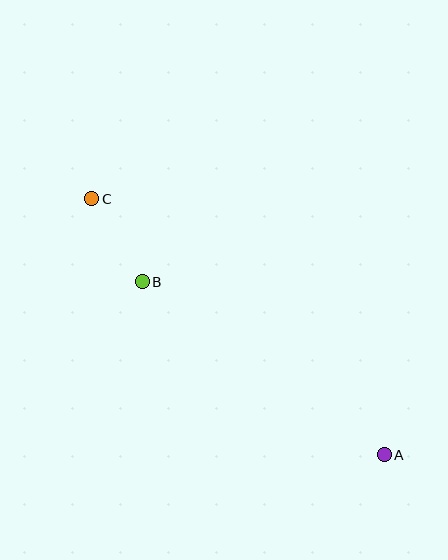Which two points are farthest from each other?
Points A and C are farthest from each other.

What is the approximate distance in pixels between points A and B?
The distance between A and B is approximately 297 pixels.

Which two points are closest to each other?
Points B and C are closest to each other.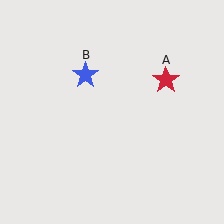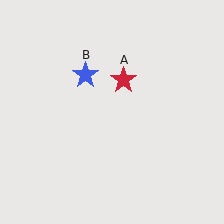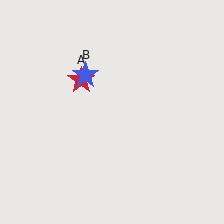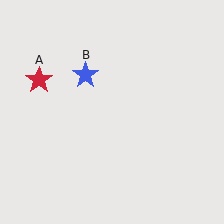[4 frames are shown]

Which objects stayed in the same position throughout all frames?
Blue star (object B) remained stationary.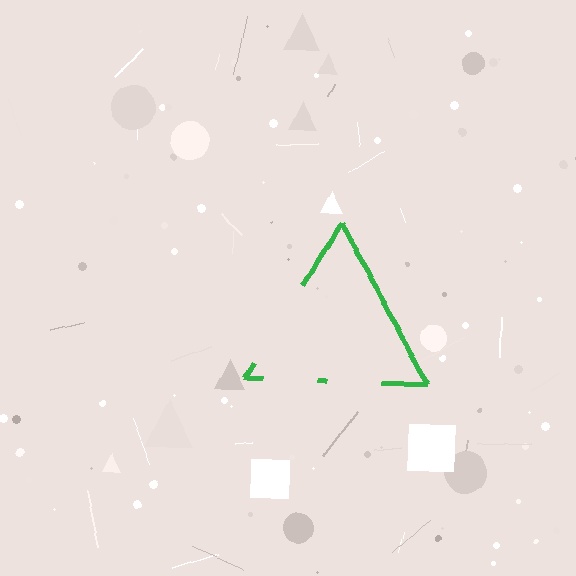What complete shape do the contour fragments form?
The contour fragments form a triangle.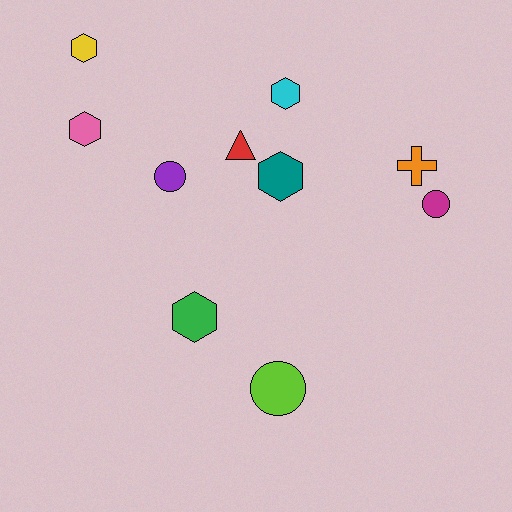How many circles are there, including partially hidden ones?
There are 3 circles.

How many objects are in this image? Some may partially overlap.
There are 10 objects.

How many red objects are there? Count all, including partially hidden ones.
There is 1 red object.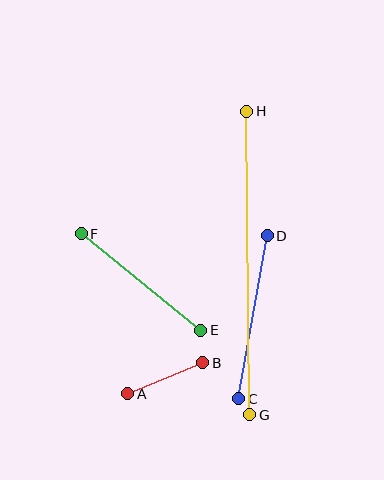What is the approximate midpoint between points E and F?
The midpoint is at approximately (141, 282) pixels.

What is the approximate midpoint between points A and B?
The midpoint is at approximately (165, 378) pixels.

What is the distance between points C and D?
The distance is approximately 165 pixels.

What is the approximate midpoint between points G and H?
The midpoint is at approximately (248, 263) pixels.